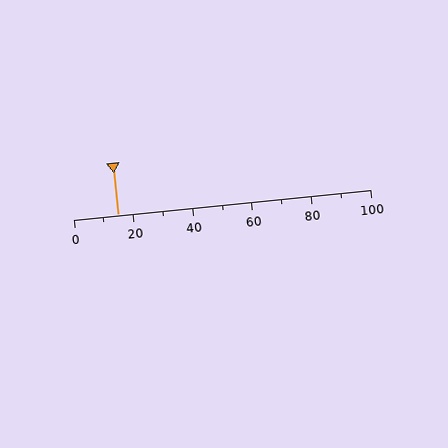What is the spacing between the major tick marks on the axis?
The major ticks are spaced 20 apart.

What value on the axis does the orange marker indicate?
The marker indicates approximately 15.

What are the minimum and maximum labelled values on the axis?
The axis runs from 0 to 100.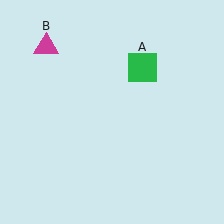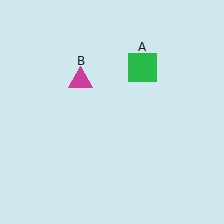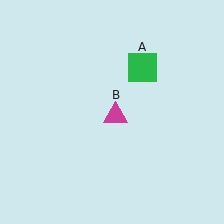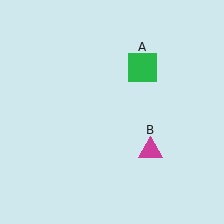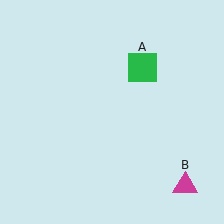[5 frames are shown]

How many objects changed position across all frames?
1 object changed position: magenta triangle (object B).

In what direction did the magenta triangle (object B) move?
The magenta triangle (object B) moved down and to the right.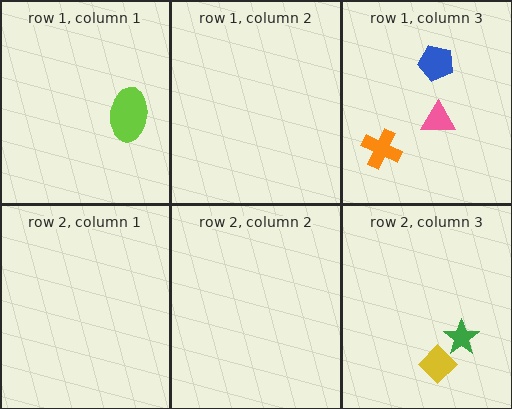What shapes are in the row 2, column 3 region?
The yellow diamond, the green star.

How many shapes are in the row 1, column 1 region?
1.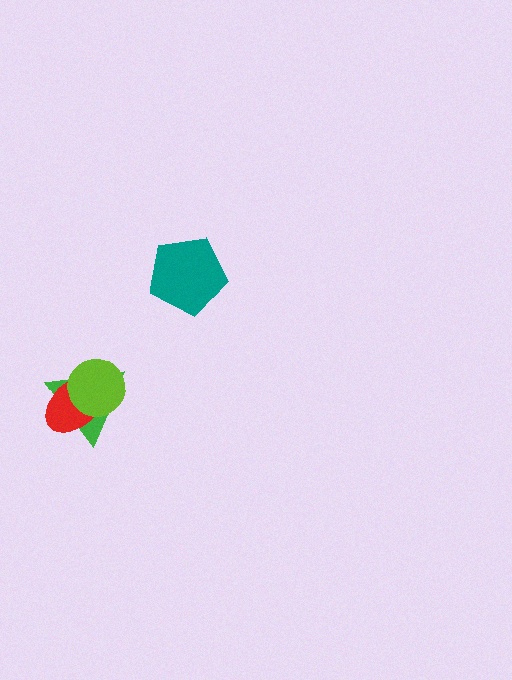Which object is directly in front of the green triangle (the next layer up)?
The red ellipse is directly in front of the green triangle.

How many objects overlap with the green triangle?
2 objects overlap with the green triangle.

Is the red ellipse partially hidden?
Yes, it is partially covered by another shape.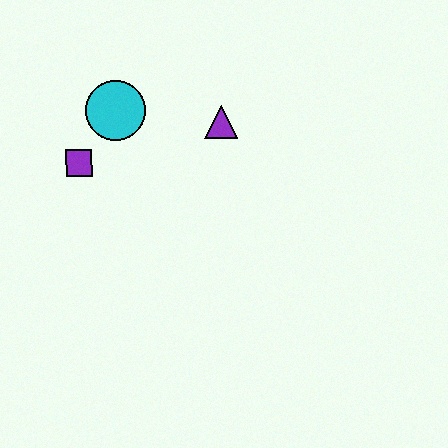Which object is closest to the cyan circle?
The purple square is closest to the cyan circle.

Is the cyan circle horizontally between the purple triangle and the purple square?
Yes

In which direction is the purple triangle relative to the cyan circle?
The purple triangle is to the right of the cyan circle.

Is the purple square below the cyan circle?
Yes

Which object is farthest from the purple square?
The purple triangle is farthest from the purple square.